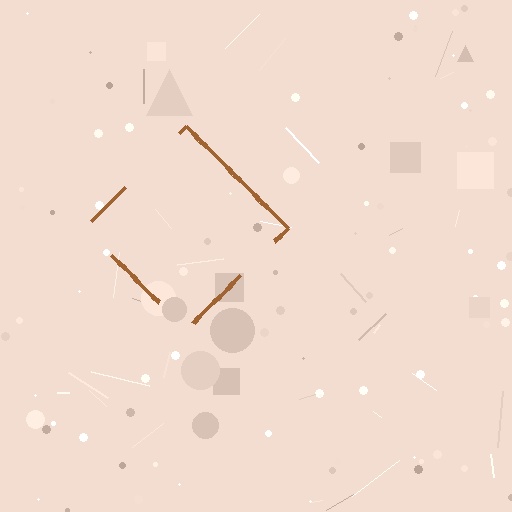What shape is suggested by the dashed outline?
The dashed outline suggests a diamond.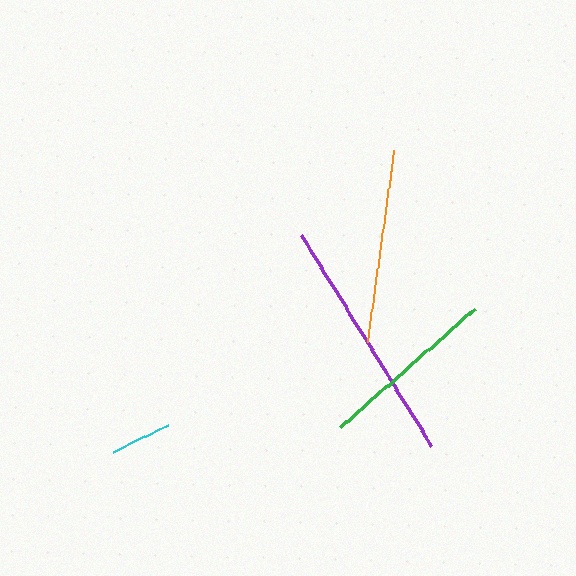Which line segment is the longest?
The purple line is the longest at approximately 248 pixels.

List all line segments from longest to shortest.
From longest to shortest: purple, orange, green, cyan.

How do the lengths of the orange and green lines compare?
The orange and green lines are approximately the same length.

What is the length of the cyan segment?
The cyan segment is approximately 61 pixels long.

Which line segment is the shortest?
The cyan line is the shortest at approximately 61 pixels.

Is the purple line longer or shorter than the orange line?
The purple line is longer than the orange line.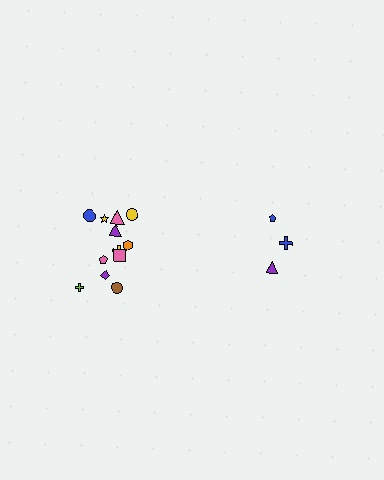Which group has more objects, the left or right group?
The left group.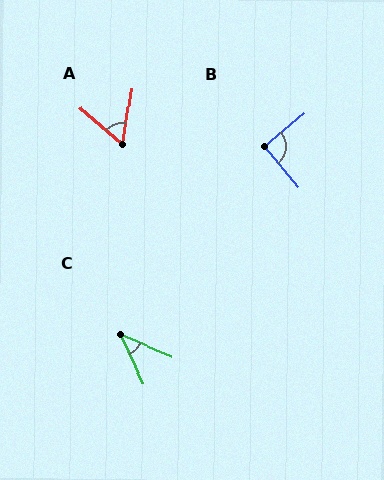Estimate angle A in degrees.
Approximately 58 degrees.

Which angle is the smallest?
C, at approximately 42 degrees.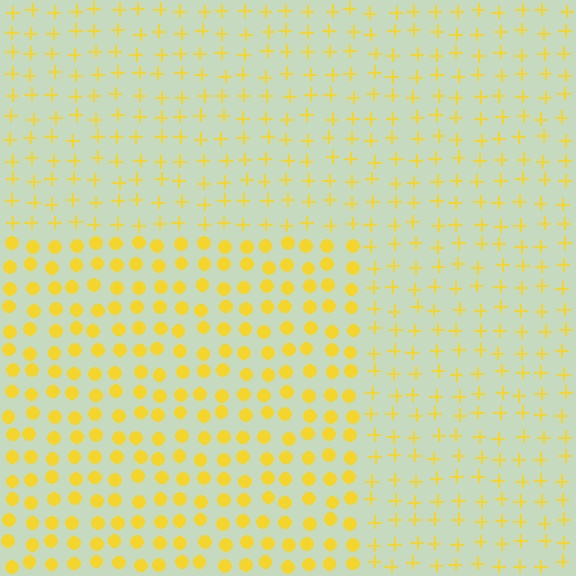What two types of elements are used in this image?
The image uses circles inside the rectangle region and plus signs outside it.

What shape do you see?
I see a rectangle.